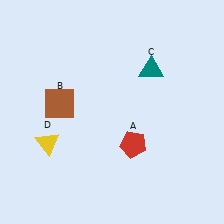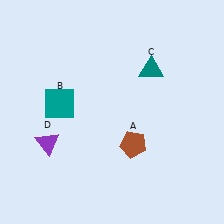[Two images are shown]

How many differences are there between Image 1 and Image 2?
There are 3 differences between the two images.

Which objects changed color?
A changed from red to brown. B changed from brown to teal. D changed from yellow to purple.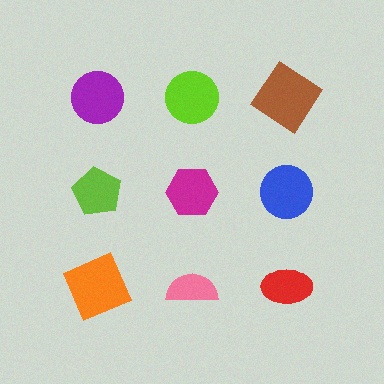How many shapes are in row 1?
3 shapes.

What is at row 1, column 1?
A purple circle.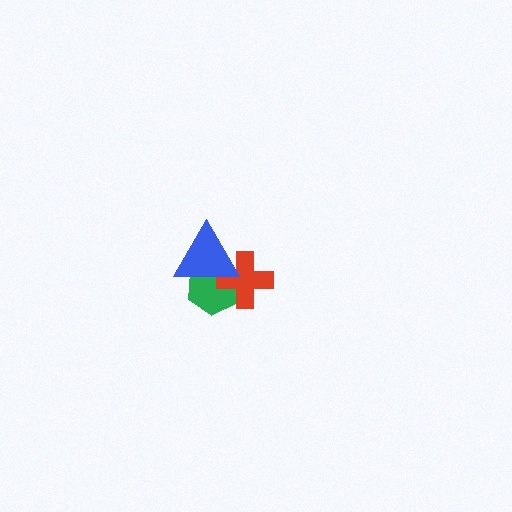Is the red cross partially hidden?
Yes, it is partially covered by another shape.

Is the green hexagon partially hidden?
Yes, it is partially covered by another shape.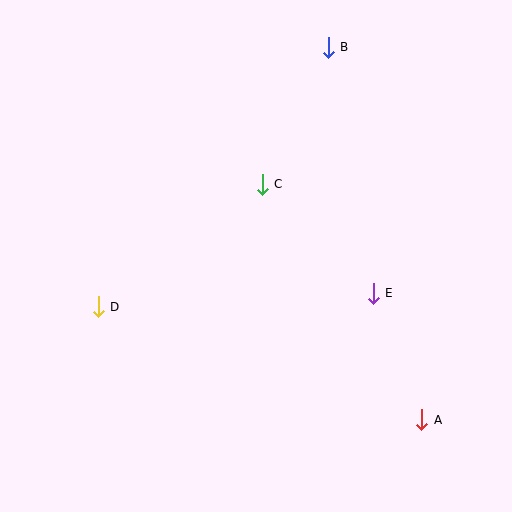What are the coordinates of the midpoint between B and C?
The midpoint between B and C is at (295, 116).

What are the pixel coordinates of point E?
Point E is at (373, 293).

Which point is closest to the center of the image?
Point C at (262, 184) is closest to the center.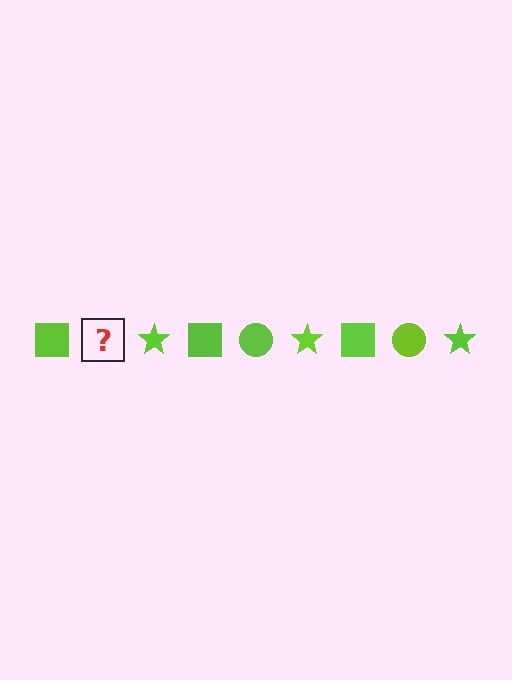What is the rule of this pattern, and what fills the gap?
The rule is that the pattern cycles through square, circle, star shapes in lime. The gap should be filled with a lime circle.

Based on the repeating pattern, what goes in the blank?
The blank should be a lime circle.